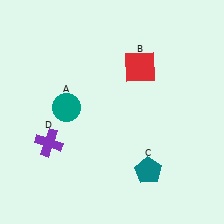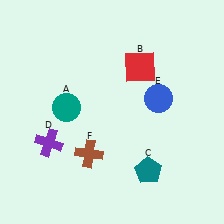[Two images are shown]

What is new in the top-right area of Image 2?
A blue circle (E) was added in the top-right area of Image 2.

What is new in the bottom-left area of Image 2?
A brown cross (F) was added in the bottom-left area of Image 2.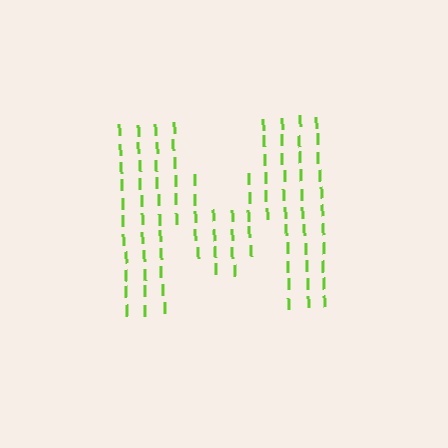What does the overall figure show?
The overall figure shows the letter M.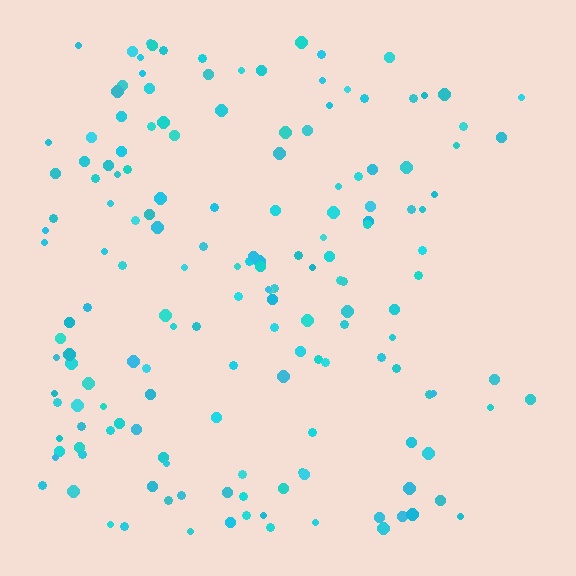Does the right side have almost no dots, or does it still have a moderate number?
Still a moderate number, just noticeably fewer than the left.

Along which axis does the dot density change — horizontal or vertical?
Horizontal.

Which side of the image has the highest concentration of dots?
The left.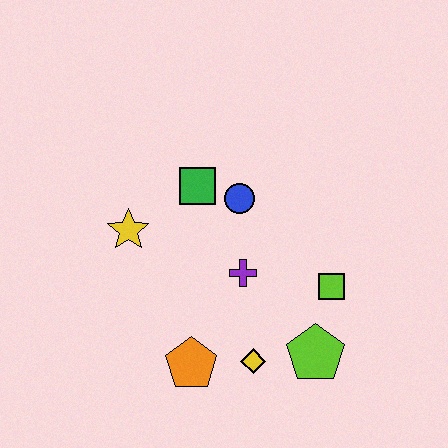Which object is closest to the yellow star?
The green square is closest to the yellow star.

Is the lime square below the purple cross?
Yes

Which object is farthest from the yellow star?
The lime pentagon is farthest from the yellow star.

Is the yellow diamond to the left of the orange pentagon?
No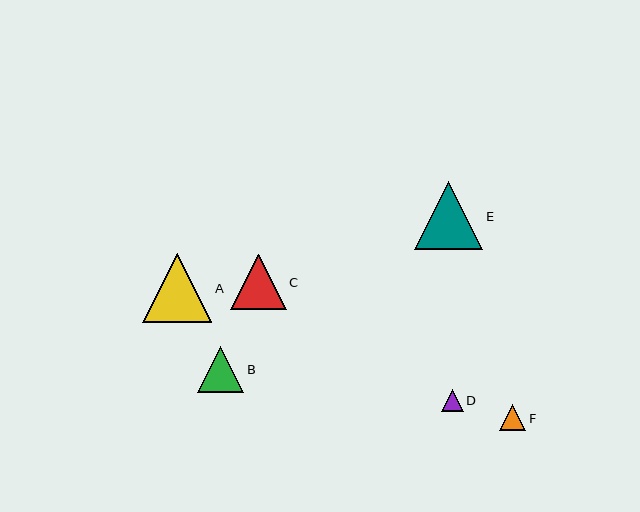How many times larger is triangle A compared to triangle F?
Triangle A is approximately 2.7 times the size of triangle F.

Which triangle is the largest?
Triangle A is the largest with a size of approximately 69 pixels.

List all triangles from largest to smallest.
From largest to smallest: A, E, C, B, F, D.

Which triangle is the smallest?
Triangle D is the smallest with a size of approximately 22 pixels.